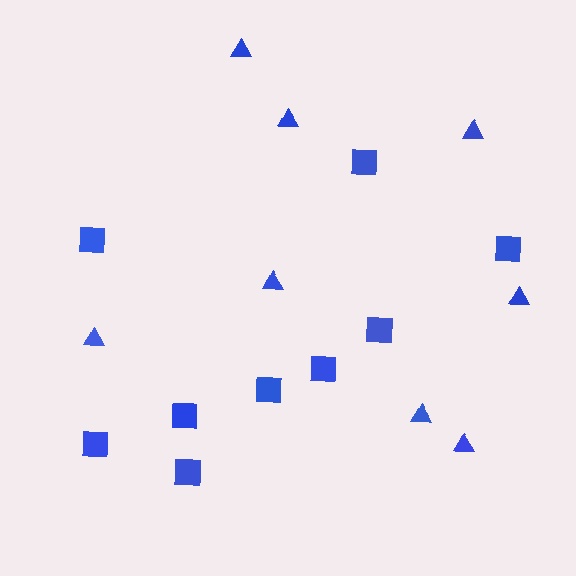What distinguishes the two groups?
There are 2 groups: one group of triangles (8) and one group of squares (9).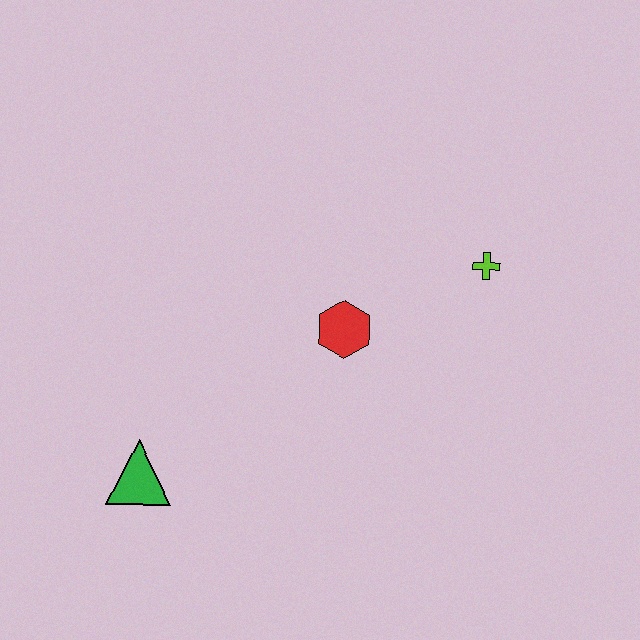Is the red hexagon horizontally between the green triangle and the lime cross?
Yes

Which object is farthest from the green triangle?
The lime cross is farthest from the green triangle.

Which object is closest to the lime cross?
The red hexagon is closest to the lime cross.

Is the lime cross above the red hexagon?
Yes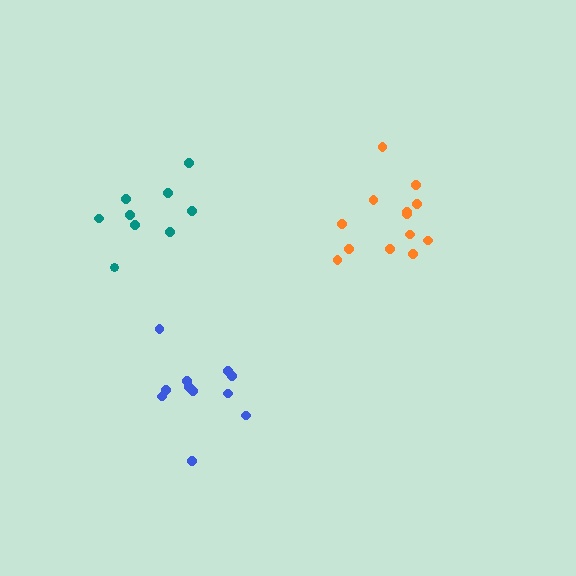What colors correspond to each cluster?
The clusters are colored: orange, teal, blue.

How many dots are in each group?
Group 1: 13 dots, Group 2: 9 dots, Group 3: 11 dots (33 total).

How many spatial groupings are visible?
There are 3 spatial groupings.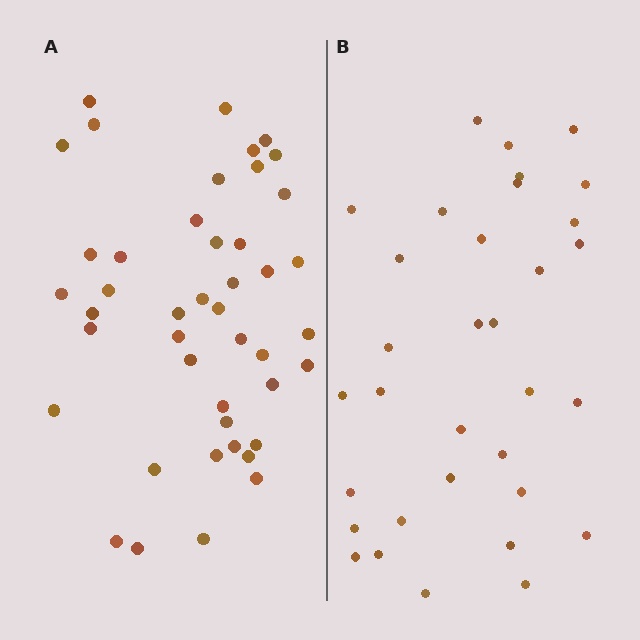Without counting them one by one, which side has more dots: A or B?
Region A (the left region) has more dots.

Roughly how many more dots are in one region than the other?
Region A has roughly 12 or so more dots than region B.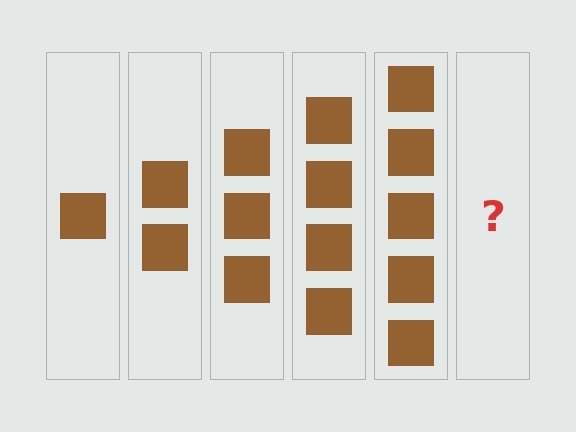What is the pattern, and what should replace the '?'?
The pattern is that each step adds one more square. The '?' should be 6 squares.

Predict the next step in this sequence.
The next step is 6 squares.